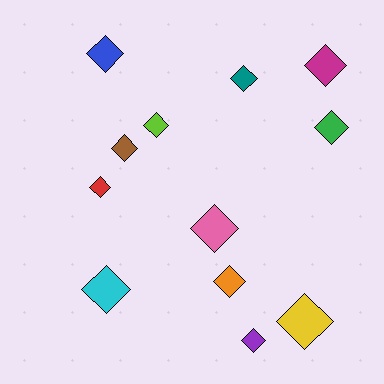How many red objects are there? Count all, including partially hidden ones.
There is 1 red object.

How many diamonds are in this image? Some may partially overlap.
There are 12 diamonds.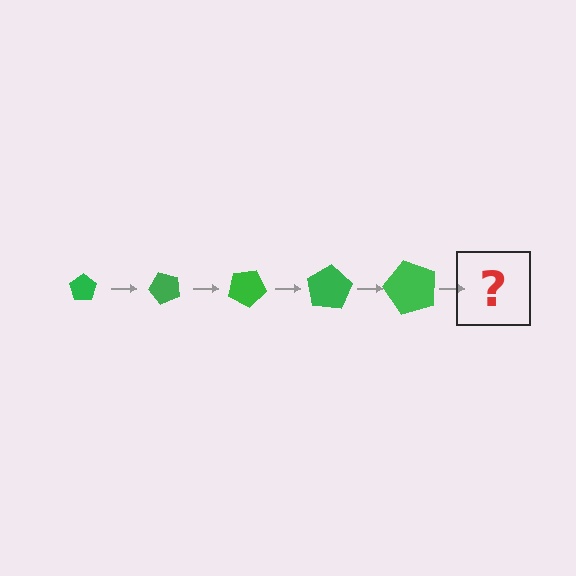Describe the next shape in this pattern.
It should be a pentagon, larger than the previous one and rotated 250 degrees from the start.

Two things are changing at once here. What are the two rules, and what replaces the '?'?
The two rules are that the pentagon grows larger each step and it rotates 50 degrees each step. The '?' should be a pentagon, larger than the previous one and rotated 250 degrees from the start.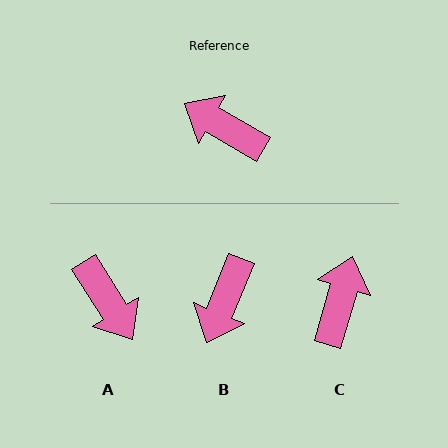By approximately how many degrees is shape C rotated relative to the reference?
Approximately 76 degrees clockwise.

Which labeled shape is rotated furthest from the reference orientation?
A, about 152 degrees away.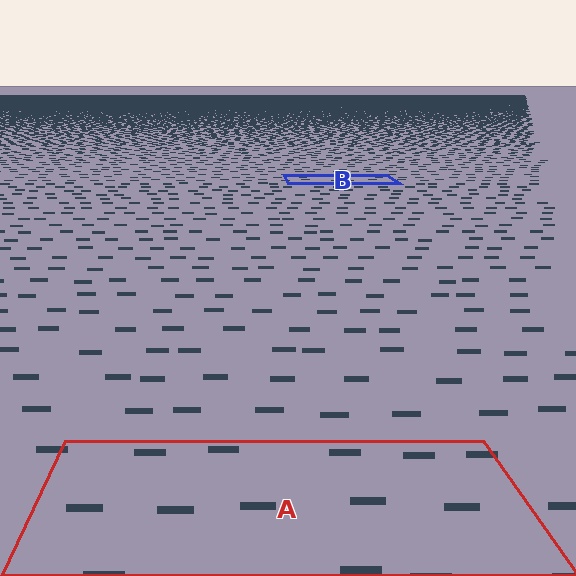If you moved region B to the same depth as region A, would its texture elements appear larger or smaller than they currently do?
They would appear larger. At a closer depth, the same texture elements are projected at a bigger on-screen size.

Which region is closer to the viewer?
Region A is closer. The texture elements there are larger and more spread out.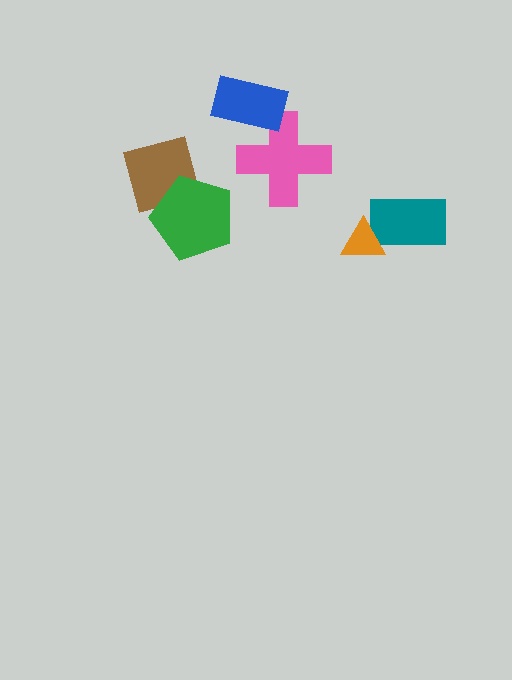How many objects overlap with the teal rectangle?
1 object overlaps with the teal rectangle.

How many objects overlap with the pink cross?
1 object overlaps with the pink cross.